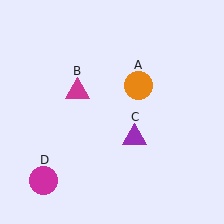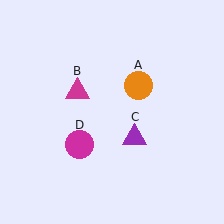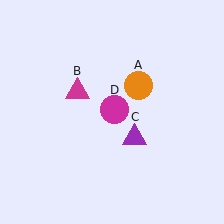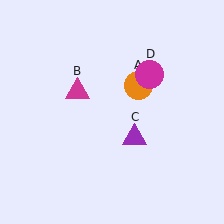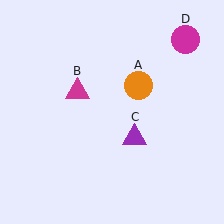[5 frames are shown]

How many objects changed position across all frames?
1 object changed position: magenta circle (object D).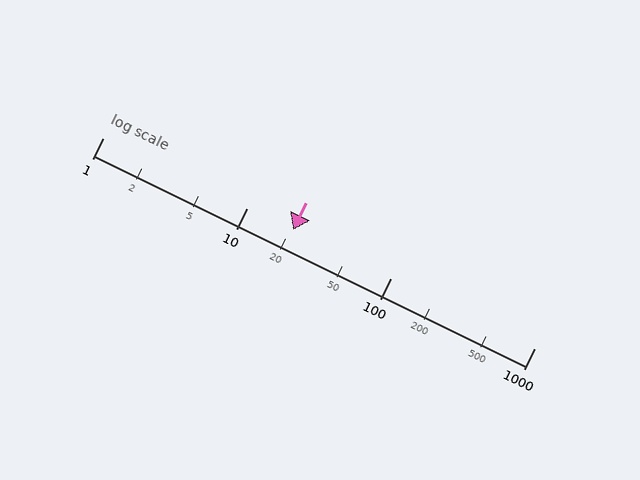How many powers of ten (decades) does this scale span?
The scale spans 3 decades, from 1 to 1000.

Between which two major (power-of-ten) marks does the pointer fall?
The pointer is between 10 and 100.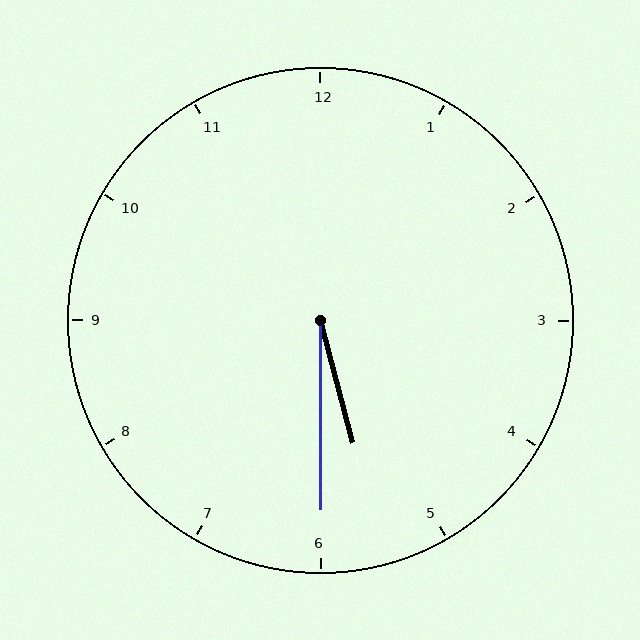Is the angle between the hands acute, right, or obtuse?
It is acute.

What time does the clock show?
5:30.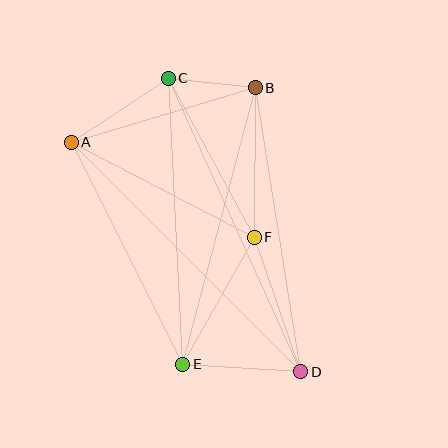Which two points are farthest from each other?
Points A and D are farthest from each other.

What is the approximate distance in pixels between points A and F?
The distance between A and F is approximately 206 pixels.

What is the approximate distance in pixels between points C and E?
The distance between C and E is approximately 287 pixels.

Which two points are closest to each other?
Points B and C are closest to each other.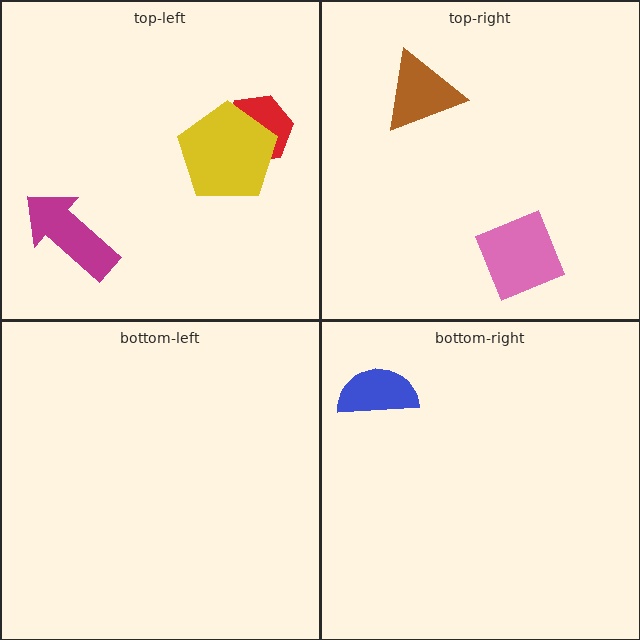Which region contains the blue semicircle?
The bottom-right region.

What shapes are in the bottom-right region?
The blue semicircle.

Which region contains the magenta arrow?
The top-left region.